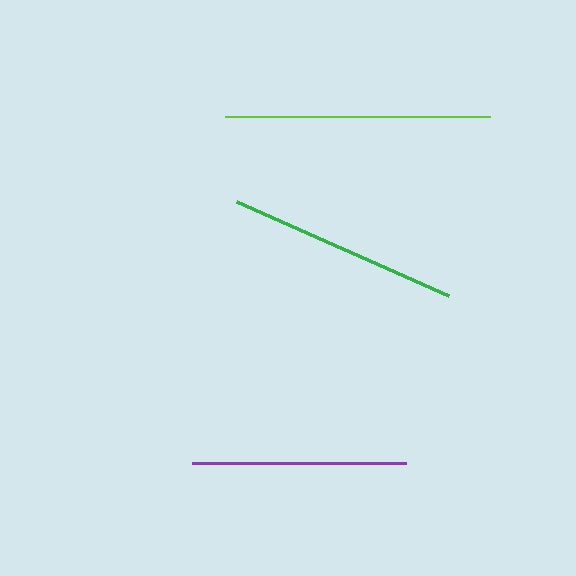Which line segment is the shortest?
The purple line is the shortest at approximately 213 pixels.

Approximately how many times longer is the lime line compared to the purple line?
The lime line is approximately 1.2 times the length of the purple line.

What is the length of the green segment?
The green segment is approximately 231 pixels long.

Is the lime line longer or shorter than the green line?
The lime line is longer than the green line.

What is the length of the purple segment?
The purple segment is approximately 213 pixels long.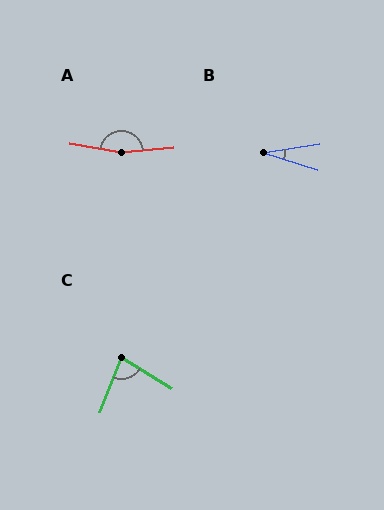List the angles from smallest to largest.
B (27°), C (80°), A (165°).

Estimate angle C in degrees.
Approximately 80 degrees.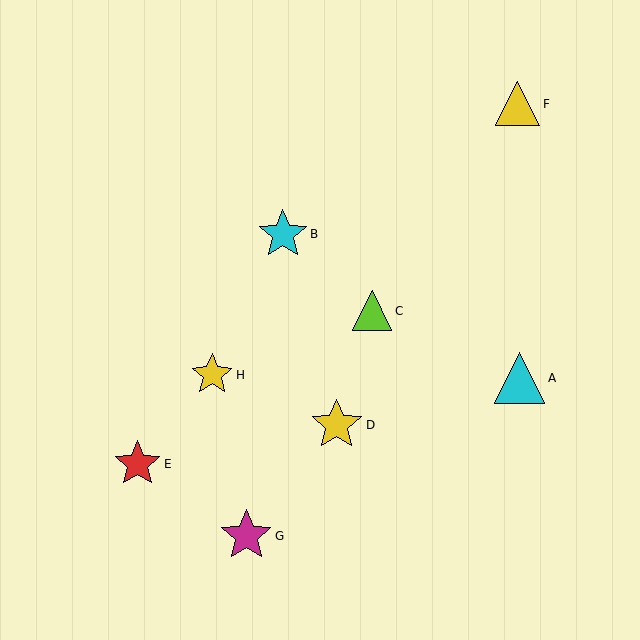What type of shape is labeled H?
Shape H is a yellow star.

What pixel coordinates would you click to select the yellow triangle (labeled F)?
Click at (518, 104) to select the yellow triangle F.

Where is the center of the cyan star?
The center of the cyan star is at (283, 234).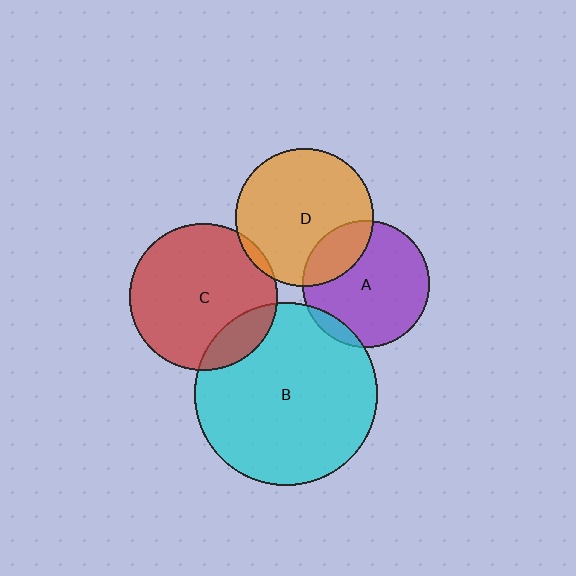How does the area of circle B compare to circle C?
Approximately 1.5 times.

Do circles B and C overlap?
Yes.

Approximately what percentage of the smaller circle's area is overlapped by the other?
Approximately 15%.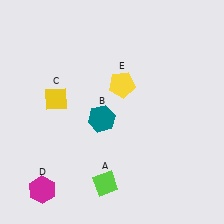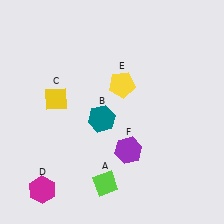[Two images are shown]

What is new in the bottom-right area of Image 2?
A purple hexagon (F) was added in the bottom-right area of Image 2.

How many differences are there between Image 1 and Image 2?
There is 1 difference between the two images.